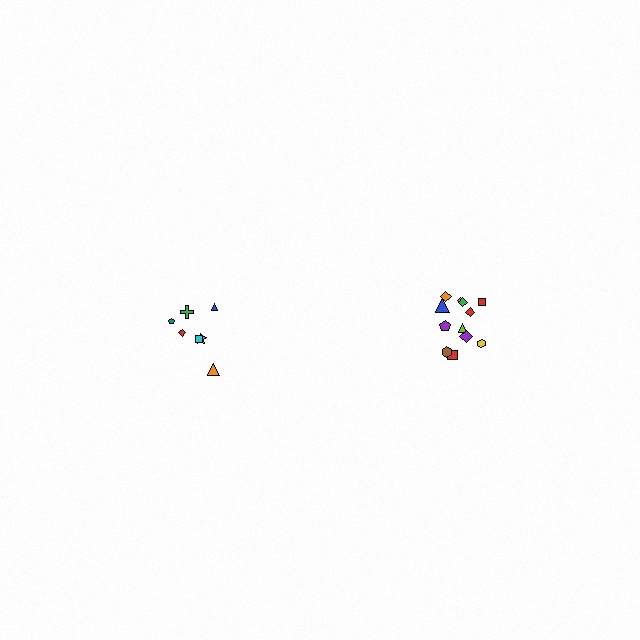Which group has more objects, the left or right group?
The right group.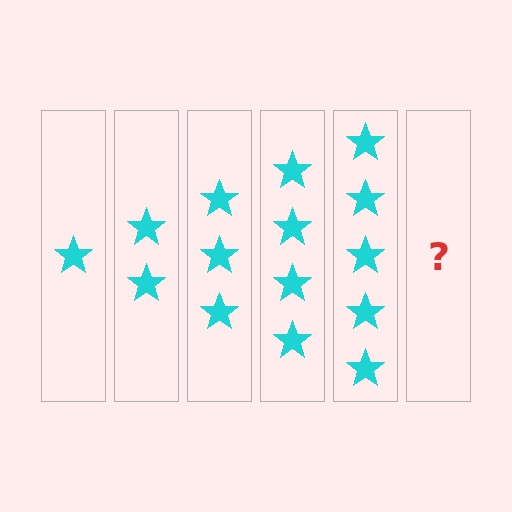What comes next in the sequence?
The next element should be 6 stars.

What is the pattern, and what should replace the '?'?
The pattern is that each step adds one more star. The '?' should be 6 stars.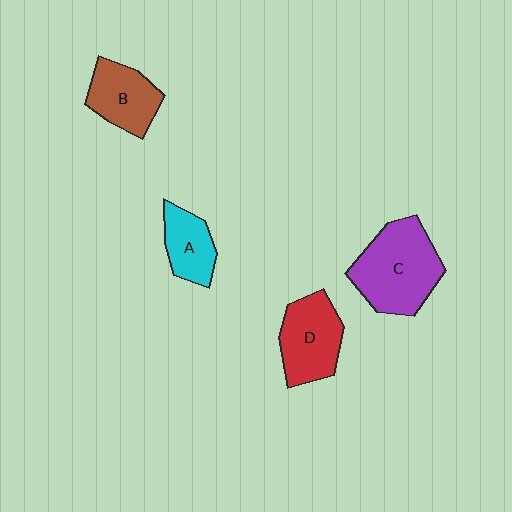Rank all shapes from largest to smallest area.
From largest to smallest: C (purple), D (red), B (brown), A (cyan).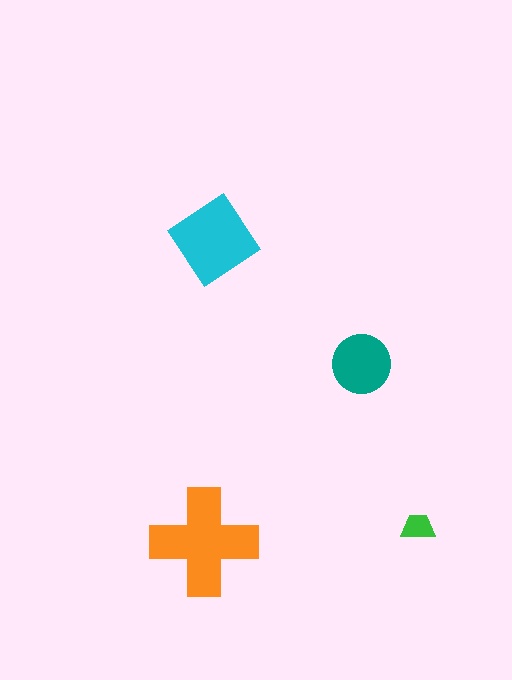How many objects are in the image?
There are 4 objects in the image.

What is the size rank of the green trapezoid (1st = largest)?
4th.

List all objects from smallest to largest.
The green trapezoid, the teal circle, the cyan diamond, the orange cross.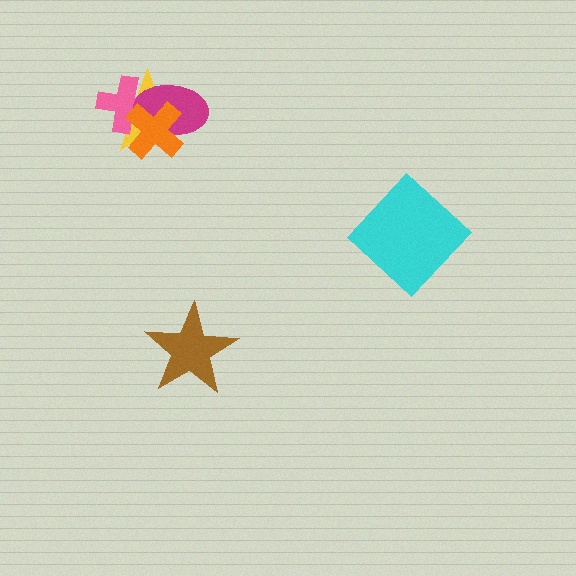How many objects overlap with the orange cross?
3 objects overlap with the orange cross.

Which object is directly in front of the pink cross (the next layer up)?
The magenta ellipse is directly in front of the pink cross.